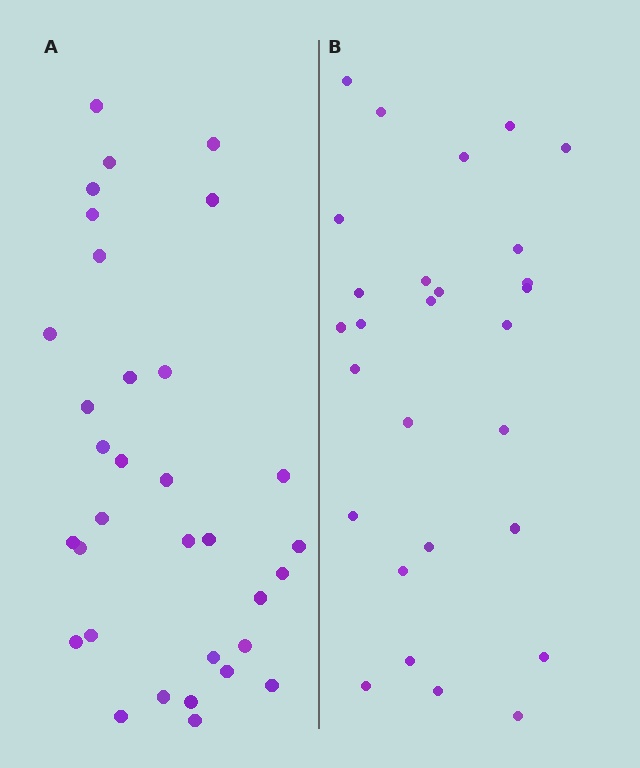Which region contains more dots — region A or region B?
Region A (the left region) has more dots.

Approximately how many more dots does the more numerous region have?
Region A has about 5 more dots than region B.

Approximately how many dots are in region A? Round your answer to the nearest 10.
About 30 dots. (The exact count is 33, which rounds to 30.)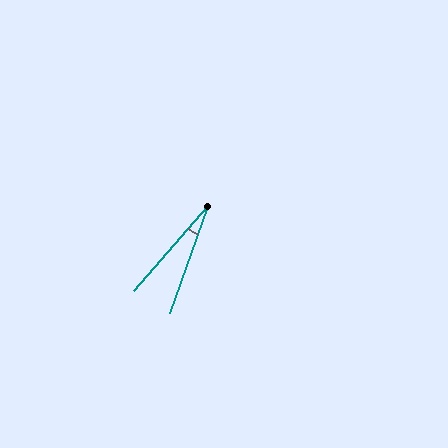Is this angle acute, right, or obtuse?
It is acute.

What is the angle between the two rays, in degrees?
Approximately 22 degrees.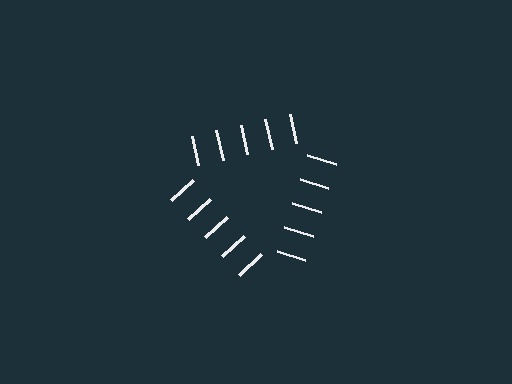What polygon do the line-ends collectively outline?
An illusory triangle — the line segments terminate on its edges but no continuous stroke is drawn.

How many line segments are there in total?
15 — 5 along each of the 3 edges.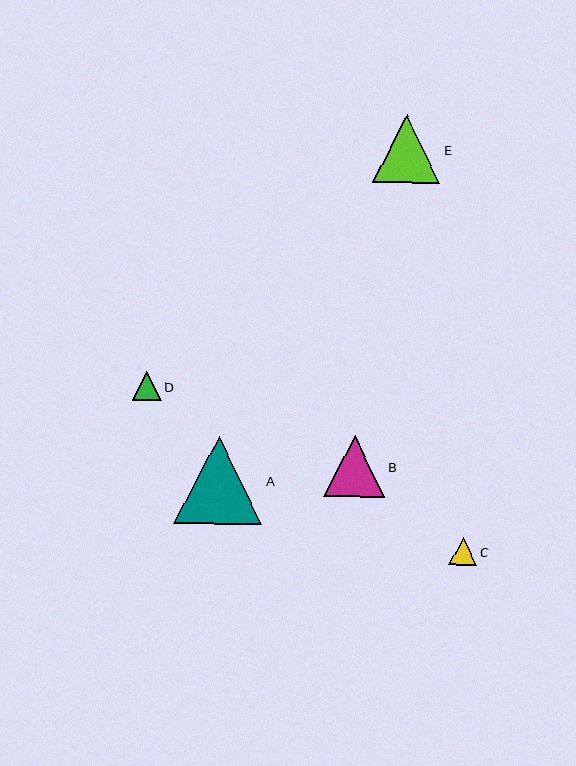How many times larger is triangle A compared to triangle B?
Triangle A is approximately 1.4 times the size of triangle B.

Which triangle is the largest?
Triangle A is the largest with a size of approximately 88 pixels.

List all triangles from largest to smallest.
From largest to smallest: A, E, B, D, C.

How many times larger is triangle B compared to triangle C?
Triangle B is approximately 2.2 times the size of triangle C.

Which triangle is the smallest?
Triangle C is the smallest with a size of approximately 28 pixels.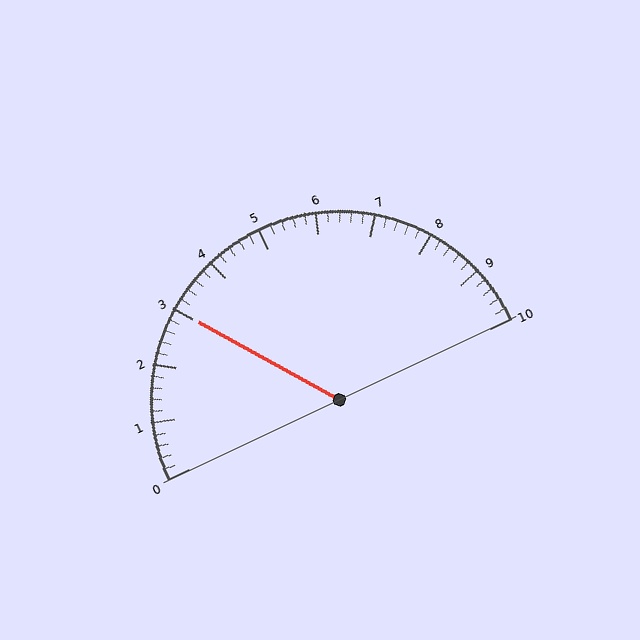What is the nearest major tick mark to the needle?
The nearest major tick mark is 3.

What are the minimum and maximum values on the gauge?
The gauge ranges from 0 to 10.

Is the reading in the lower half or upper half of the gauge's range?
The reading is in the lower half of the range (0 to 10).